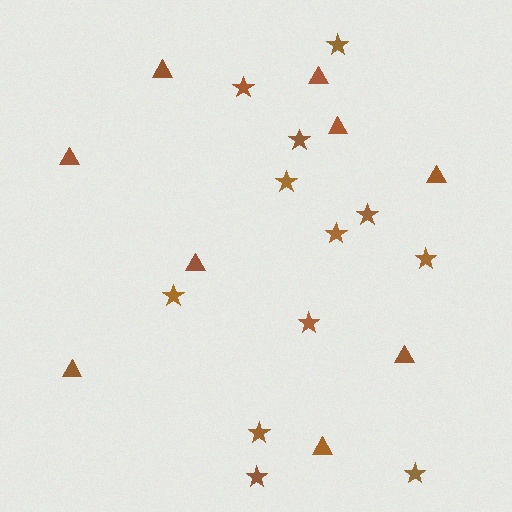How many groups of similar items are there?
There are 2 groups: one group of triangles (9) and one group of stars (12).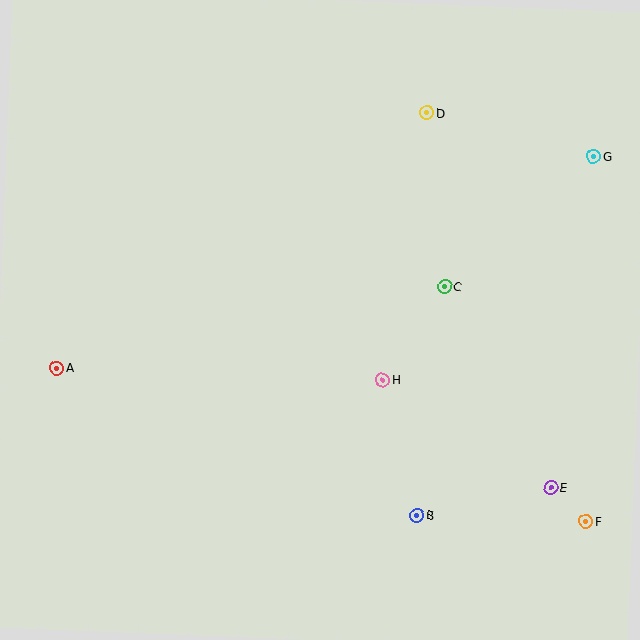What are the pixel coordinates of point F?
Point F is at (586, 522).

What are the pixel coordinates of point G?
Point G is at (593, 156).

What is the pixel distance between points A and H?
The distance between A and H is 326 pixels.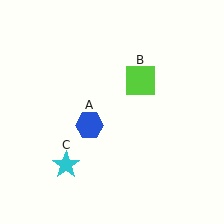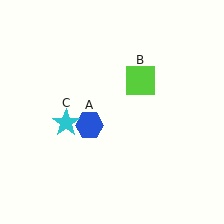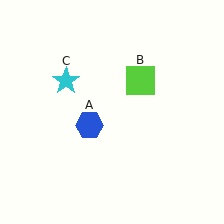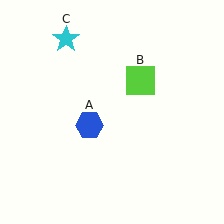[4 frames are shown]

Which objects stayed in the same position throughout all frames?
Blue hexagon (object A) and lime square (object B) remained stationary.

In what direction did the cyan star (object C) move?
The cyan star (object C) moved up.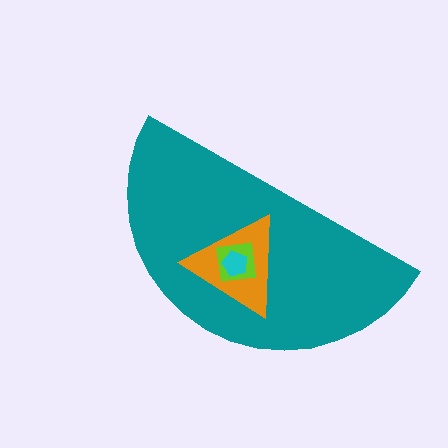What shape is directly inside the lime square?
The cyan pentagon.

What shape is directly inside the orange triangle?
The lime square.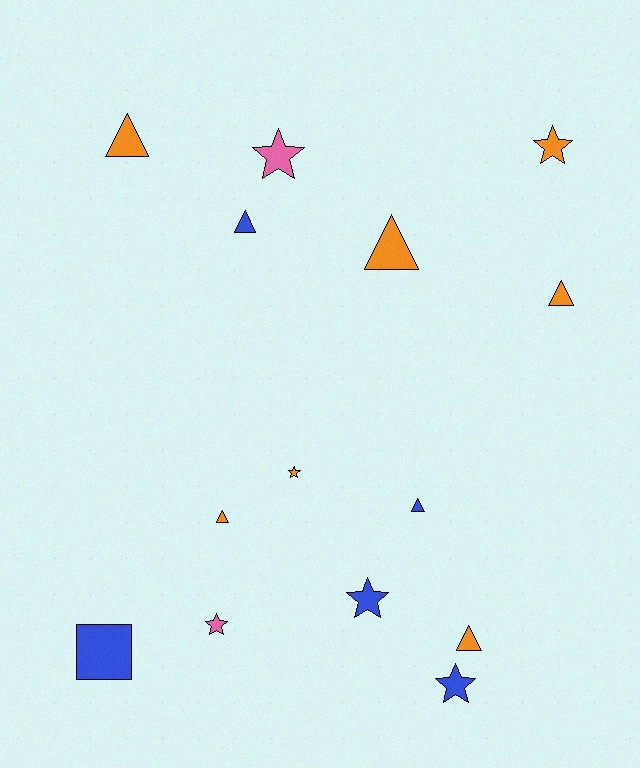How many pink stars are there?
There are 2 pink stars.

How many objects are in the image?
There are 14 objects.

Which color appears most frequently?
Orange, with 7 objects.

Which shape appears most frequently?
Triangle, with 7 objects.